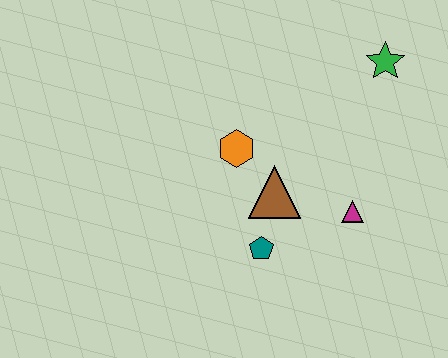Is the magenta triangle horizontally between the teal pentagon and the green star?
Yes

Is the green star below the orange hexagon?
No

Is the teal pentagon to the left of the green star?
Yes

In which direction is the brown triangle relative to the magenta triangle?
The brown triangle is to the left of the magenta triangle.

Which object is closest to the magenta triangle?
The brown triangle is closest to the magenta triangle.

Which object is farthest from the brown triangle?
The green star is farthest from the brown triangle.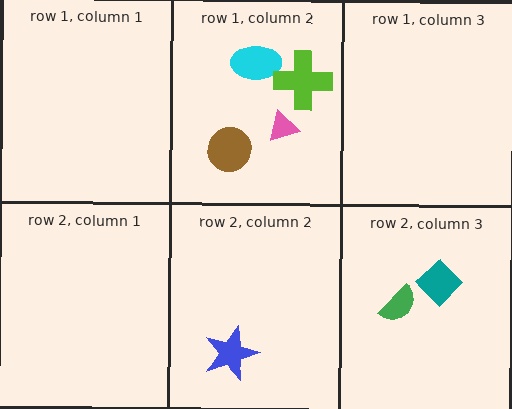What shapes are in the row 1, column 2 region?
The cyan ellipse, the lime cross, the pink triangle, the brown circle.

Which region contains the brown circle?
The row 1, column 2 region.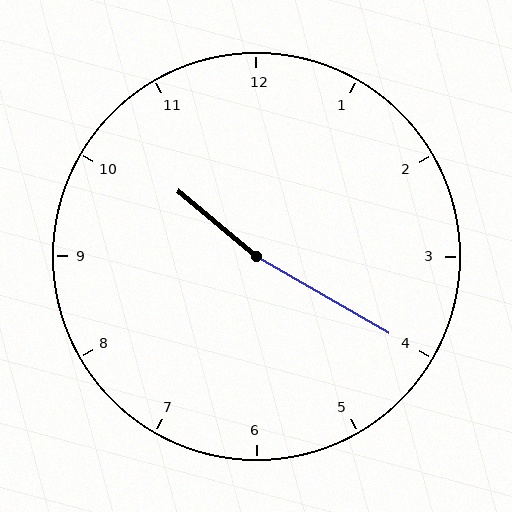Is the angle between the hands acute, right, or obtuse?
It is obtuse.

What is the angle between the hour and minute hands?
Approximately 170 degrees.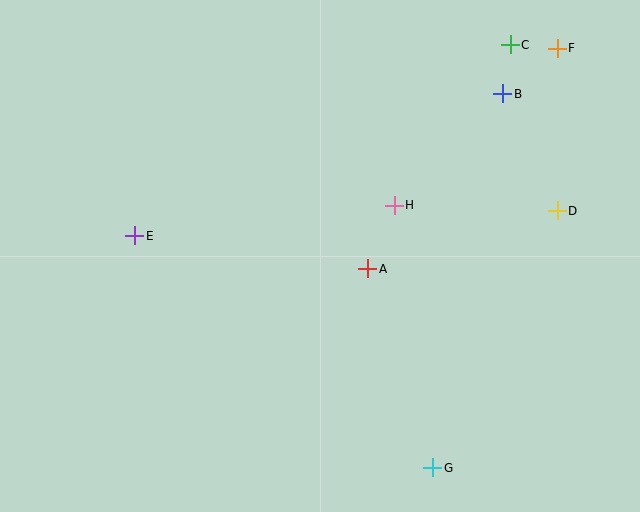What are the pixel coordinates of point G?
Point G is at (433, 468).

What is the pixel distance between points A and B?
The distance between A and B is 221 pixels.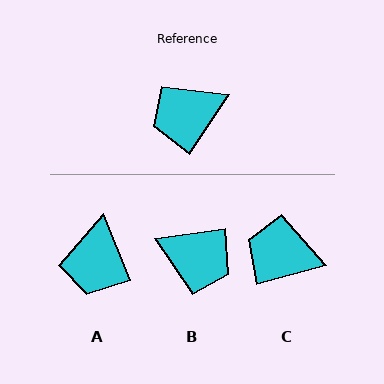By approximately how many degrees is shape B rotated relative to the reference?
Approximately 131 degrees counter-clockwise.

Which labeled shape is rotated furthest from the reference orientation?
B, about 131 degrees away.